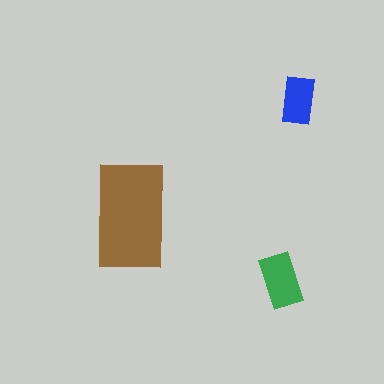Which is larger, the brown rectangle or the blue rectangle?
The brown one.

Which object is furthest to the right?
The blue rectangle is rightmost.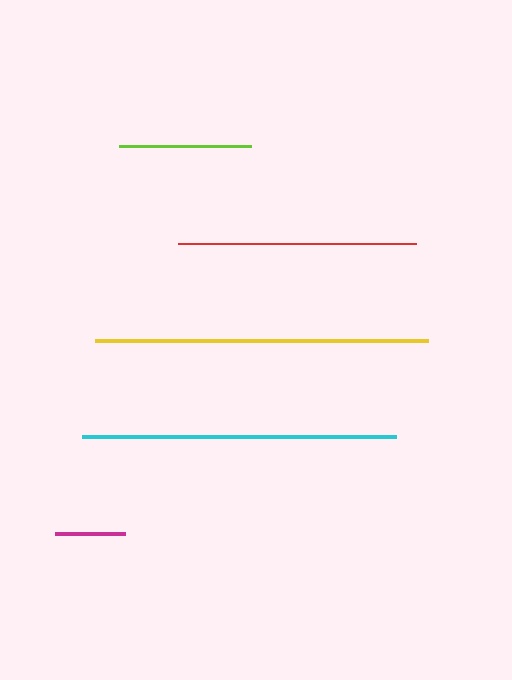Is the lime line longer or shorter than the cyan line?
The cyan line is longer than the lime line.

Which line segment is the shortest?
The magenta line is the shortest at approximately 70 pixels.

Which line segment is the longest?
The yellow line is the longest at approximately 333 pixels.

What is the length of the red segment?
The red segment is approximately 237 pixels long.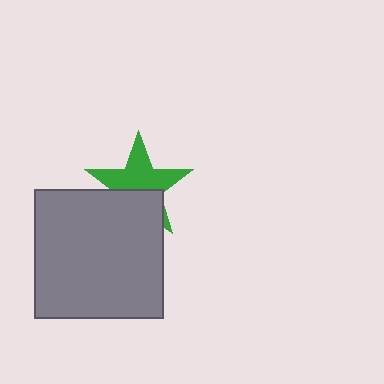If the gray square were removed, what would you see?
You would see the complete green star.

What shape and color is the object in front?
The object in front is a gray square.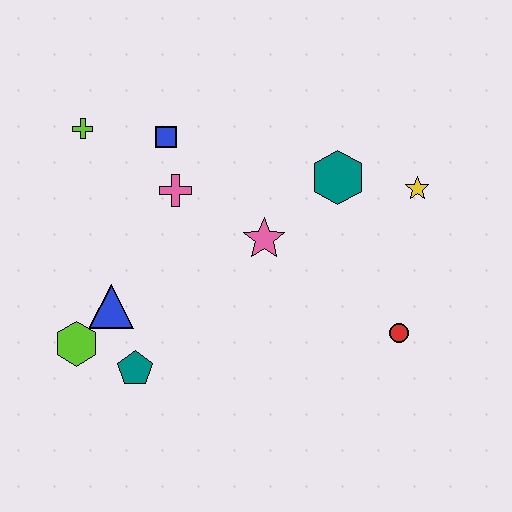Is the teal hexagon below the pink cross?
No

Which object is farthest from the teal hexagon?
The lime hexagon is farthest from the teal hexagon.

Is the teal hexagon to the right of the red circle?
No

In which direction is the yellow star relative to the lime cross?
The yellow star is to the right of the lime cross.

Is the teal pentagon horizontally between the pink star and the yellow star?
No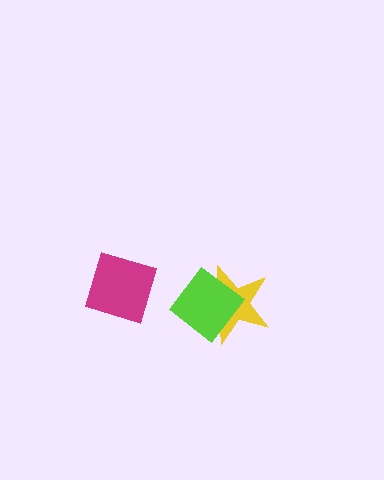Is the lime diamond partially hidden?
No, no other shape covers it.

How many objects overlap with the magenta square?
0 objects overlap with the magenta square.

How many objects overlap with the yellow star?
1 object overlaps with the yellow star.